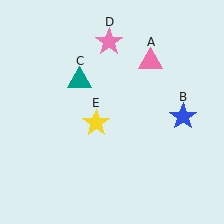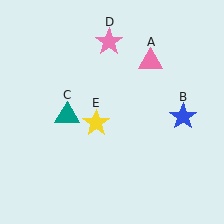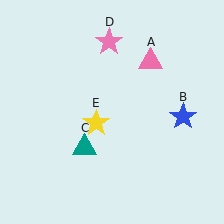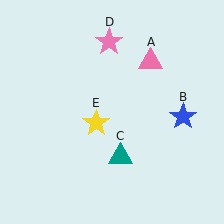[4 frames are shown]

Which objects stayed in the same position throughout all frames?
Pink triangle (object A) and blue star (object B) and pink star (object D) and yellow star (object E) remained stationary.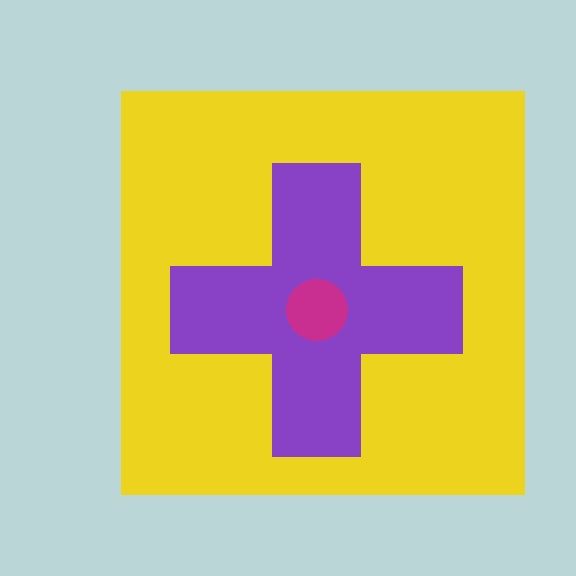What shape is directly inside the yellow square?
The purple cross.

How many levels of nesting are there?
3.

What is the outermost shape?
The yellow square.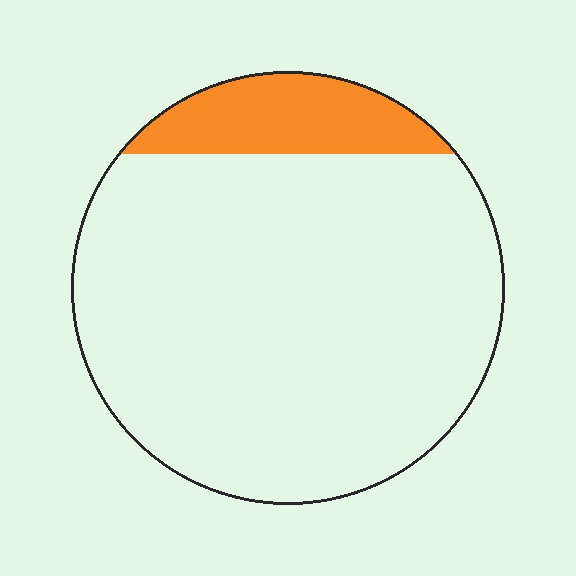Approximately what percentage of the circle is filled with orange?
Approximately 15%.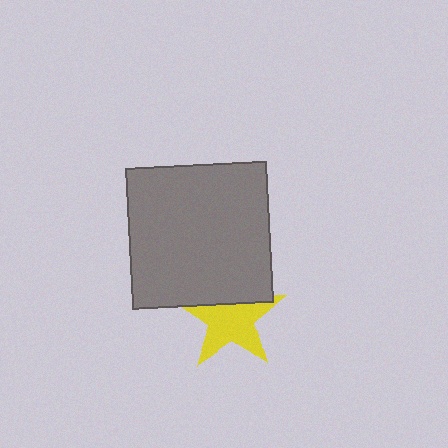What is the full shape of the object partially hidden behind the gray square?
The partially hidden object is a yellow star.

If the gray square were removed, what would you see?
You would see the complete yellow star.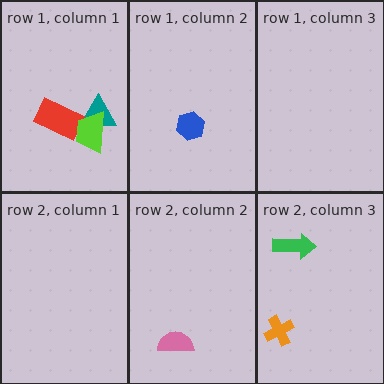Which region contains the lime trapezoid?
The row 1, column 1 region.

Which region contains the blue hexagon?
The row 1, column 2 region.